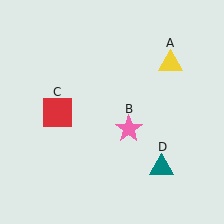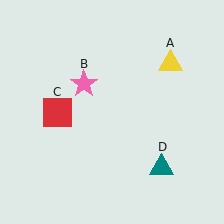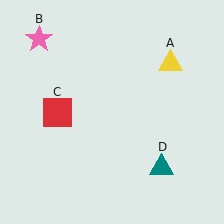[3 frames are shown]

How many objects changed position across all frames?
1 object changed position: pink star (object B).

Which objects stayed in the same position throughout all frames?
Yellow triangle (object A) and red square (object C) and teal triangle (object D) remained stationary.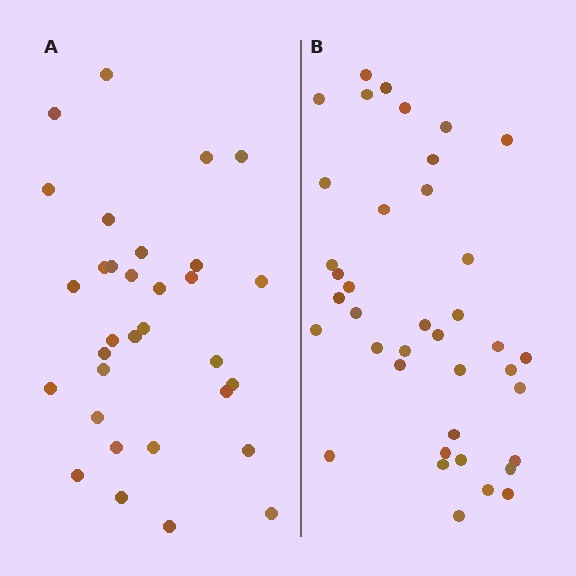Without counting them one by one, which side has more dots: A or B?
Region B (the right region) has more dots.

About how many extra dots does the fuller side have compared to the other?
Region B has roughly 8 or so more dots than region A.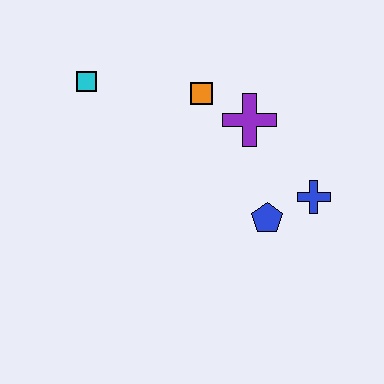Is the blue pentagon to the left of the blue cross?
Yes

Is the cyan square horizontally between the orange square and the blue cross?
No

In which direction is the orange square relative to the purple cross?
The orange square is to the left of the purple cross.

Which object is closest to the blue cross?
The blue pentagon is closest to the blue cross.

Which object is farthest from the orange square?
The blue cross is farthest from the orange square.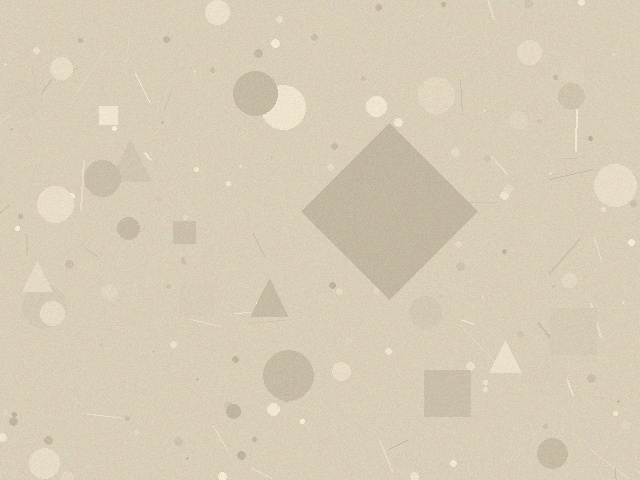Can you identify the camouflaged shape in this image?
The camouflaged shape is a diamond.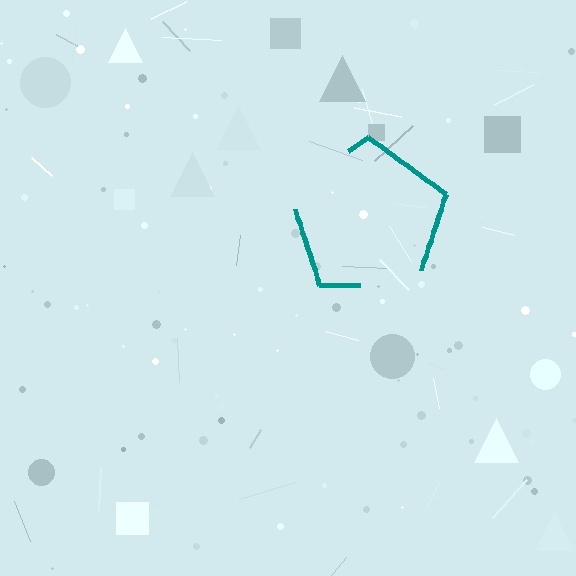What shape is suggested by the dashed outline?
The dashed outline suggests a pentagon.